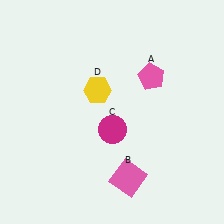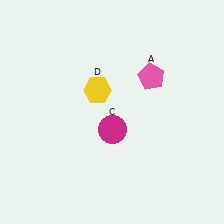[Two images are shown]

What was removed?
The pink square (B) was removed in Image 2.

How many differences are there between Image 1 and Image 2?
There is 1 difference between the two images.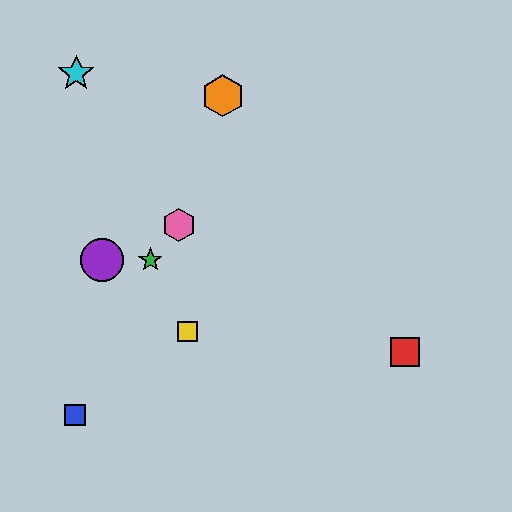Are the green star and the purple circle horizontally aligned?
Yes, both are at y≈260.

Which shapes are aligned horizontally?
The green star, the purple circle are aligned horizontally.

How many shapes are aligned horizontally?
2 shapes (the green star, the purple circle) are aligned horizontally.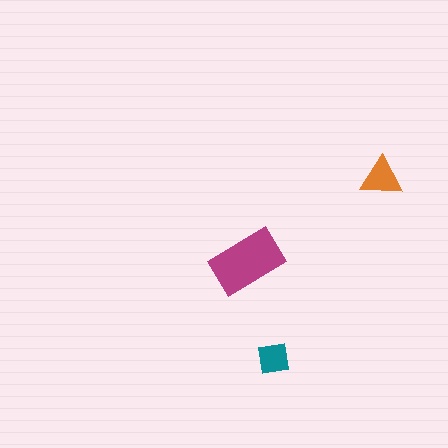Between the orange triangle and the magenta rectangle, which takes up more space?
The magenta rectangle.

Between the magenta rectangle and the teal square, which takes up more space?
The magenta rectangle.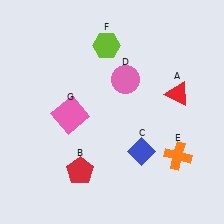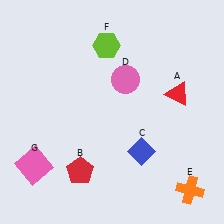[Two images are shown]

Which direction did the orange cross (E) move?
The orange cross (E) moved down.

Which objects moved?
The objects that moved are: the orange cross (E), the pink square (G).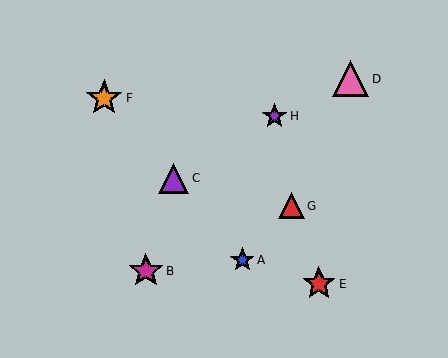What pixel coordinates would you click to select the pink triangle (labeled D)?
Click at (350, 79) to select the pink triangle D.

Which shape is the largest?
The orange star (labeled F) is the largest.